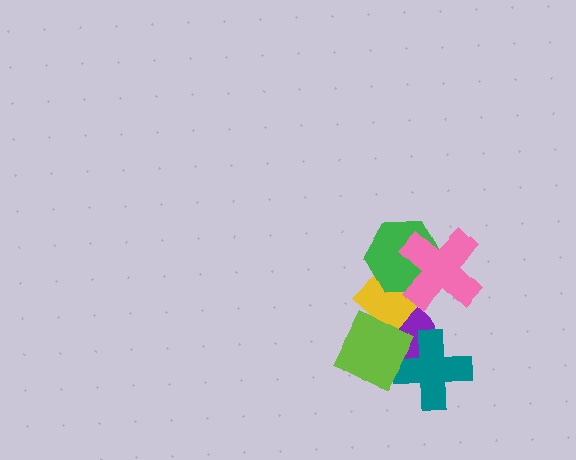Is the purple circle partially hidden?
Yes, it is partially covered by another shape.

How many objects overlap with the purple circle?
3 objects overlap with the purple circle.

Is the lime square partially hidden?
No, no other shape covers it.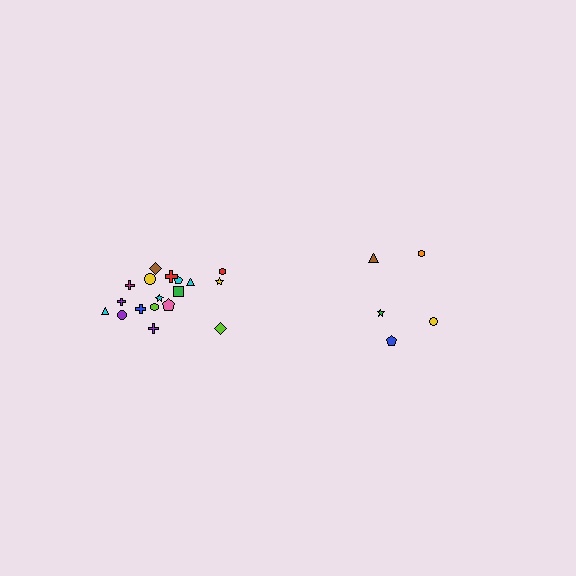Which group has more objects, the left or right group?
The left group.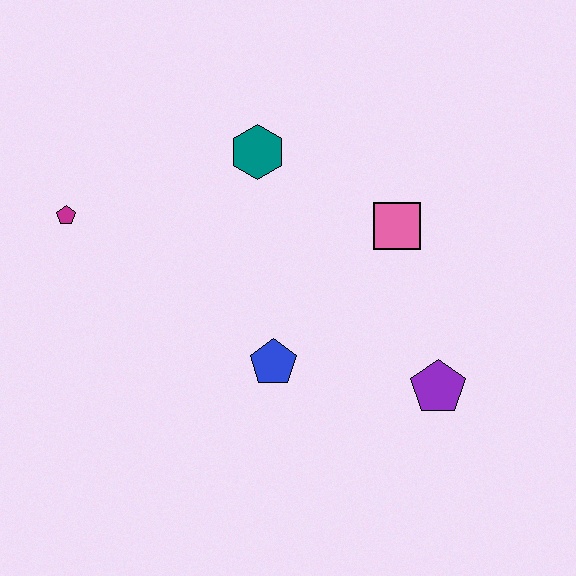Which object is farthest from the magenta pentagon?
The purple pentagon is farthest from the magenta pentagon.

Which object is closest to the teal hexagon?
The pink square is closest to the teal hexagon.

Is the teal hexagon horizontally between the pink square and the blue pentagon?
No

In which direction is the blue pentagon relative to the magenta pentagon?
The blue pentagon is to the right of the magenta pentagon.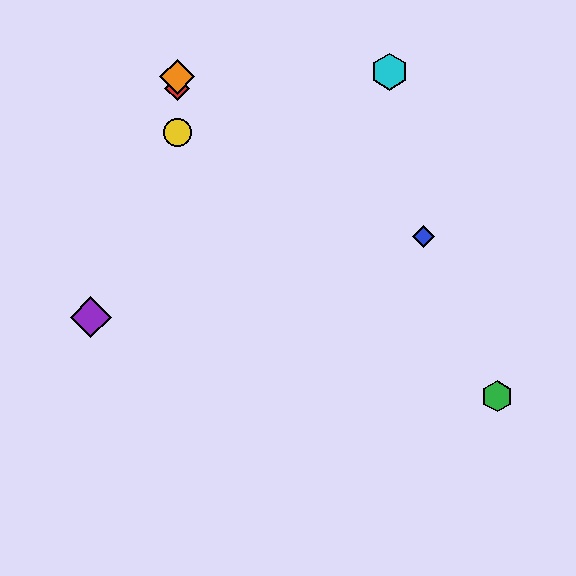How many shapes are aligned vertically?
3 shapes (the red diamond, the yellow circle, the orange diamond) are aligned vertically.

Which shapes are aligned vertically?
The red diamond, the yellow circle, the orange diamond are aligned vertically.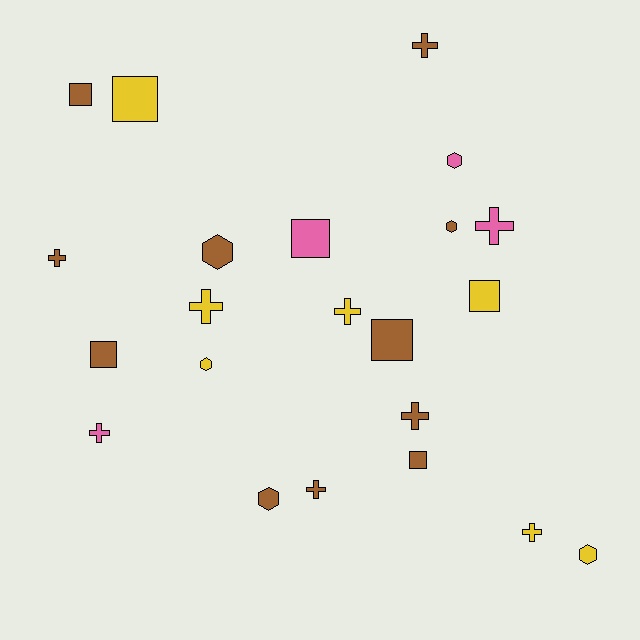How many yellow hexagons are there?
There are 2 yellow hexagons.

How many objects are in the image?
There are 22 objects.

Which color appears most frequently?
Brown, with 11 objects.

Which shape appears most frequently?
Cross, with 9 objects.